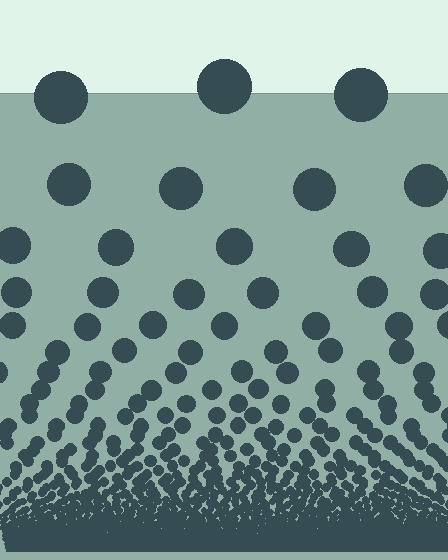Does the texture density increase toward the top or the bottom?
Density increases toward the bottom.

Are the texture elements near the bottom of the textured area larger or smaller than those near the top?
Smaller. The gradient is inverted — elements near the bottom are smaller and denser.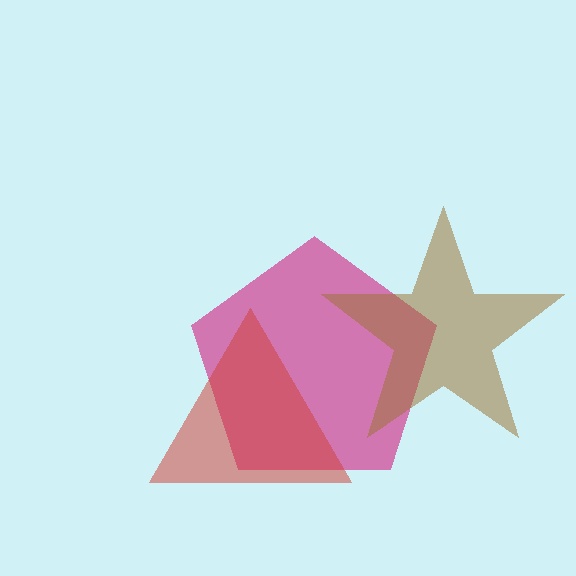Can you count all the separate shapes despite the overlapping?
Yes, there are 3 separate shapes.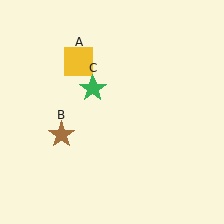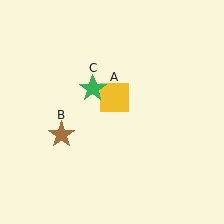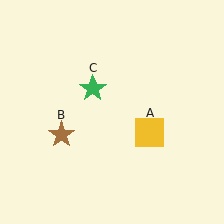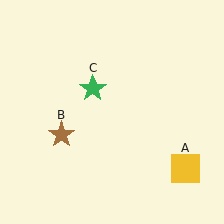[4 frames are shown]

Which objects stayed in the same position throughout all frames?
Brown star (object B) and green star (object C) remained stationary.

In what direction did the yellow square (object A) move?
The yellow square (object A) moved down and to the right.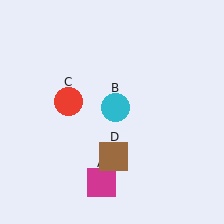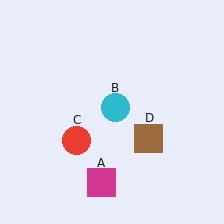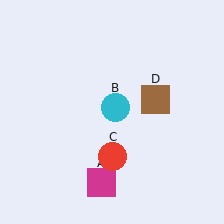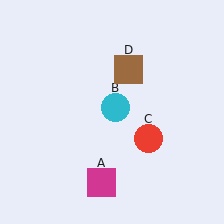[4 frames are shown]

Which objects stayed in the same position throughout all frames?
Magenta square (object A) and cyan circle (object B) remained stationary.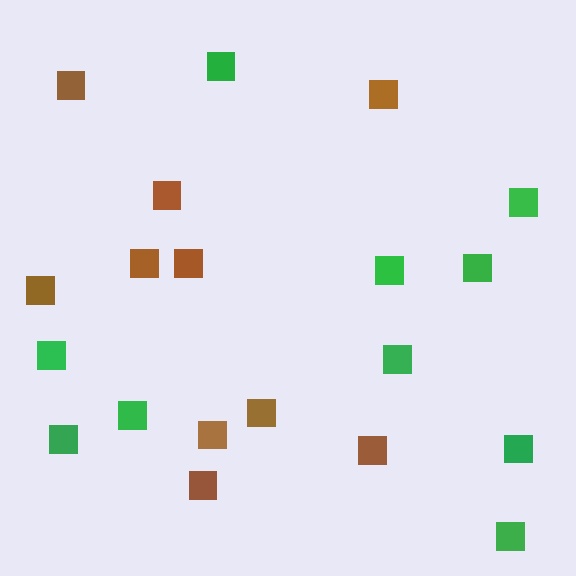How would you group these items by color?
There are 2 groups: one group of brown squares (10) and one group of green squares (10).